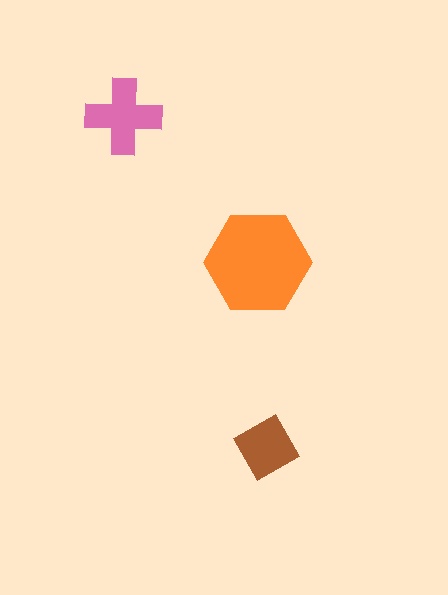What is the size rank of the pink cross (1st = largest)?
2nd.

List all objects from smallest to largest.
The brown square, the pink cross, the orange hexagon.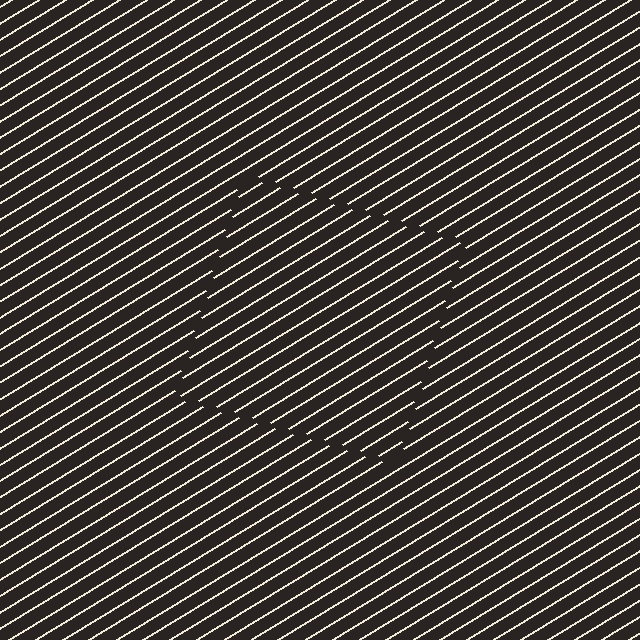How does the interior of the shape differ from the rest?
The interior of the shape contains the same grating, shifted by half a period — the contour is defined by the phase discontinuity where line-ends from the inner and outer gratings abut.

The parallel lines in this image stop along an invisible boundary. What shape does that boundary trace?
An illusory square. The interior of the shape contains the same grating, shifted by half a period — the contour is defined by the phase discontinuity where line-ends from the inner and outer gratings abut.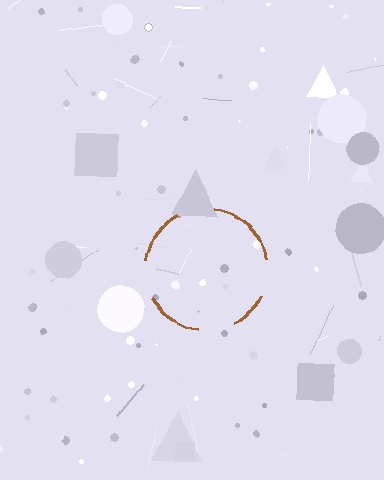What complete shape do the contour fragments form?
The contour fragments form a circle.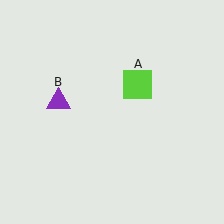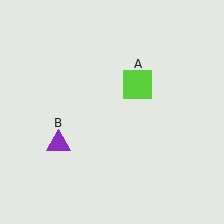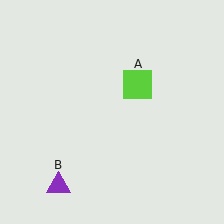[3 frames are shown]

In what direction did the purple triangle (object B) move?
The purple triangle (object B) moved down.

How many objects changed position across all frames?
1 object changed position: purple triangle (object B).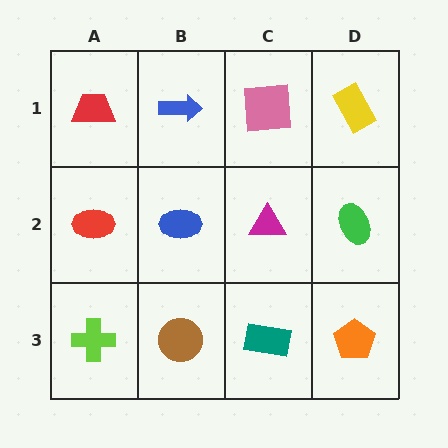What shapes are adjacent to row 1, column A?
A red ellipse (row 2, column A), a blue arrow (row 1, column B).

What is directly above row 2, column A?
A red trapezoid.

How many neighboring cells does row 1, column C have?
3.